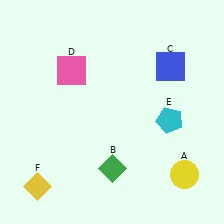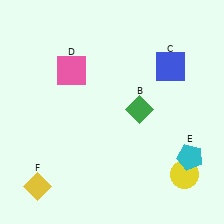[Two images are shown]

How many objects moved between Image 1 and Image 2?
2 objects moved between the two images.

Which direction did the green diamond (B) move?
The green diamond (B) moved up.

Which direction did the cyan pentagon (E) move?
The cyan pentagon (E) moved down.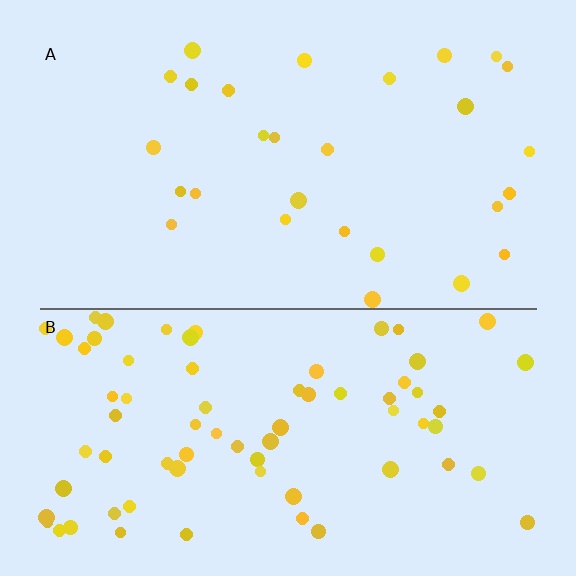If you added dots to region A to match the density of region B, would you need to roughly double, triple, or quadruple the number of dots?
Approximately triple.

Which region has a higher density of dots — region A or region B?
B (the bottom).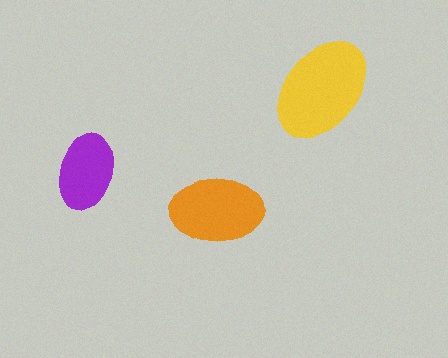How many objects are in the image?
There are 3 objects in the image.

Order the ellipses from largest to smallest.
the yellow one, the orange one, the purple one.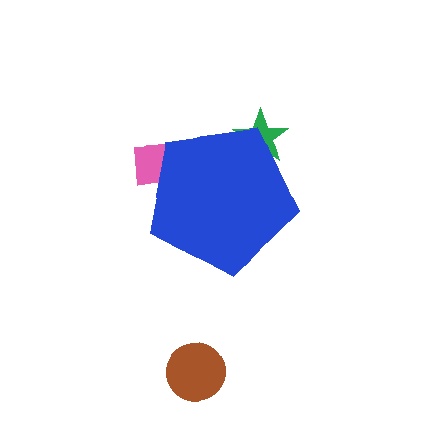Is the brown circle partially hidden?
No, the brown circle is fully visible.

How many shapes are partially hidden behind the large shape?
2 shapes are partially hidden.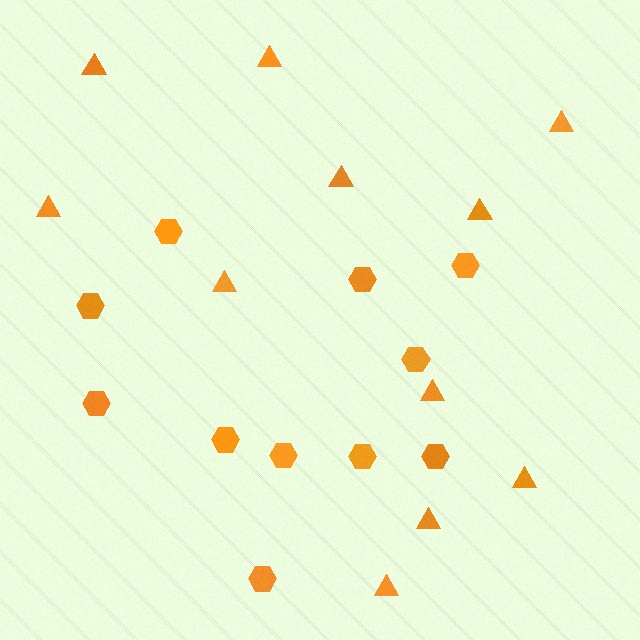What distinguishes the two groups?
There are 2 groups: one group of hexagons (11) and one group of triangles (11).